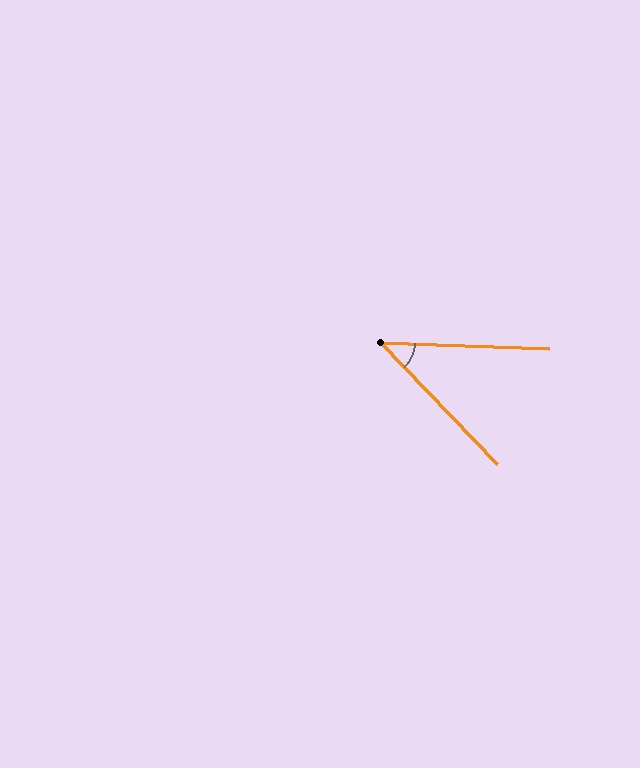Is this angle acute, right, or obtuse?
It is acute.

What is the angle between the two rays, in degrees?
Approximately 44 degrees.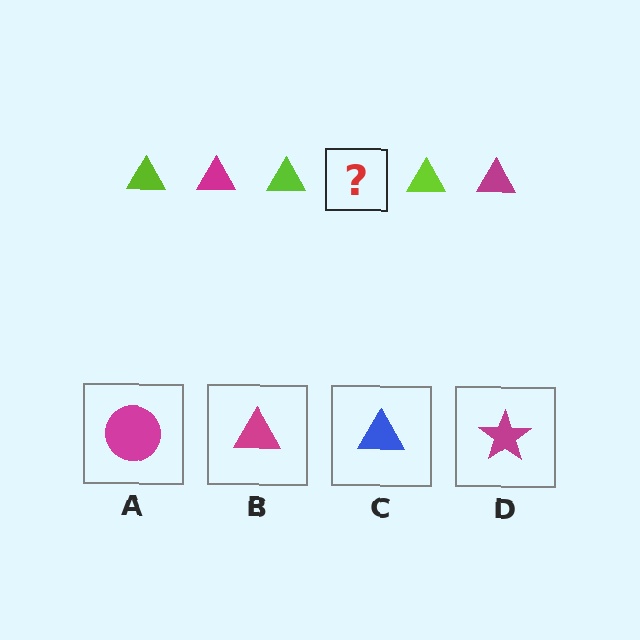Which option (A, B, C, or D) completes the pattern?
B.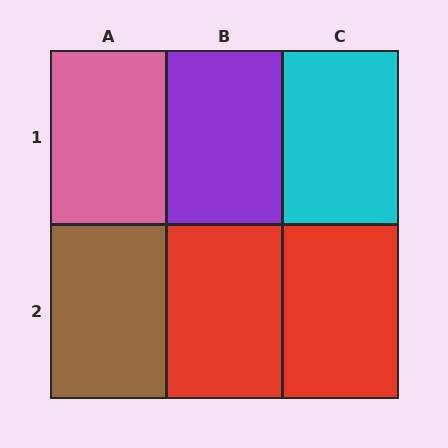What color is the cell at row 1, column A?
Pink.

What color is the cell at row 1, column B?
Purple.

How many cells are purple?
1 cell is purple.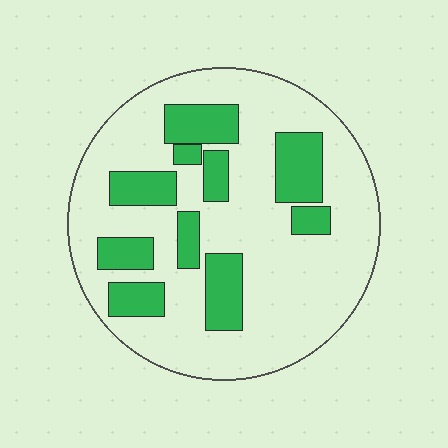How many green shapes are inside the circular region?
10.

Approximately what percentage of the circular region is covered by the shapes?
Approximately 25%.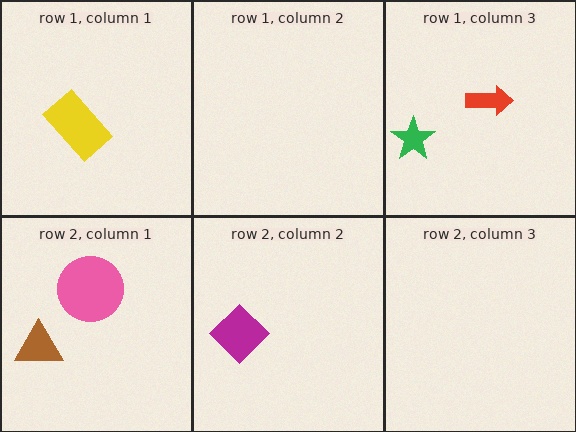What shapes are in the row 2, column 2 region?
The magenta diamond.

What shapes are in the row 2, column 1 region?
The pink circle, the brown triangle.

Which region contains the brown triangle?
The row 2, column 1 region.